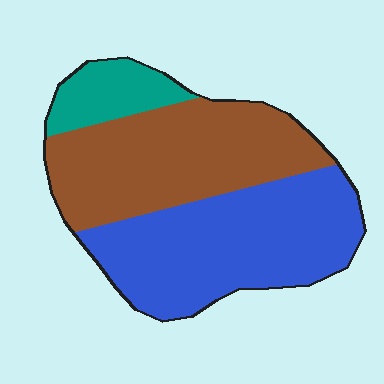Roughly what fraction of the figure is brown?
Brown covers roughly 40% of the figure.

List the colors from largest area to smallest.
From largest to smallest: blue, brown, teal.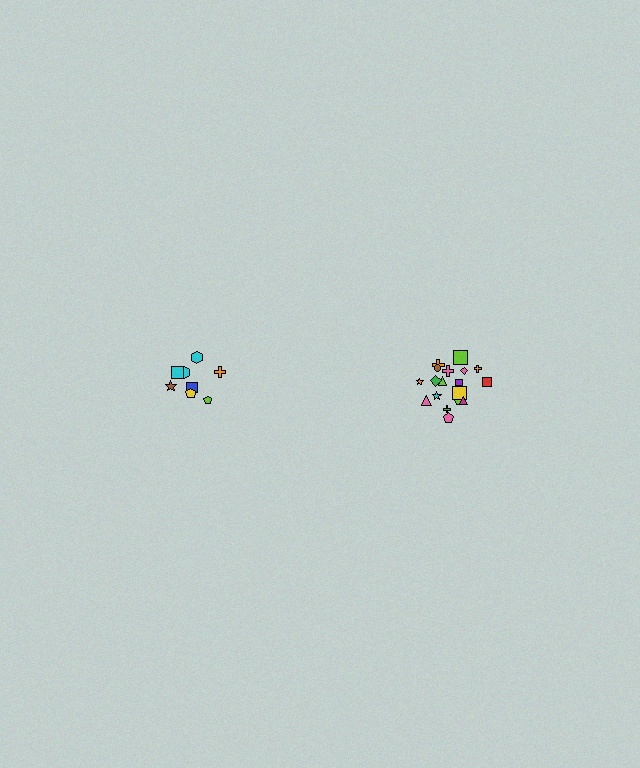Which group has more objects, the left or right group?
The right group.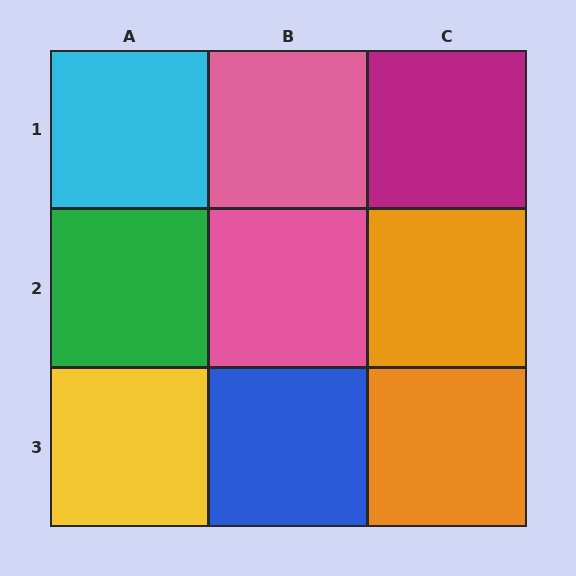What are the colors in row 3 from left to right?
Yellow, blue, orange.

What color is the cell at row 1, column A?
Cyan.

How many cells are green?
1 cell is green.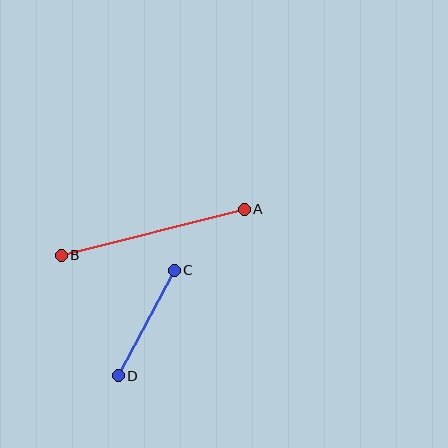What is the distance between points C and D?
The distance is approximately 119 pixels.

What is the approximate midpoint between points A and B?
The midpoint is at approximately (153, 232) pixels.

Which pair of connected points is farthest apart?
Points A and B are farthest apart.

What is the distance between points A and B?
The distance is approximately 189 pixels.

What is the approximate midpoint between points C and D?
The midpoint is at approximately (146, 323) pixels.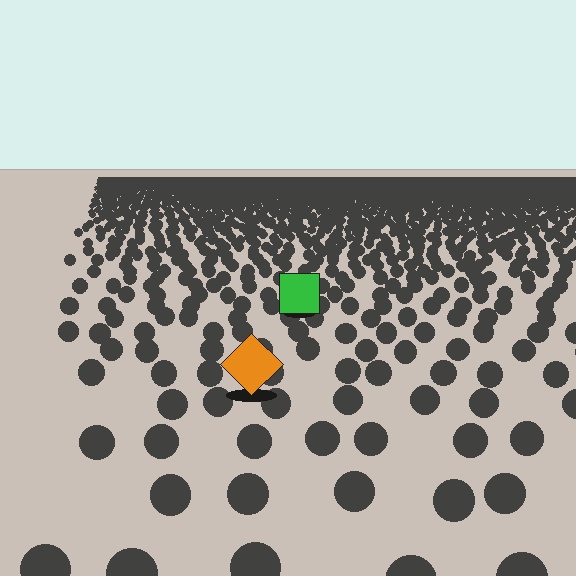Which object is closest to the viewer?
The orange diamond is closest. The texture marks near it are larger and more spread out.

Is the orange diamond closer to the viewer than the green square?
Yes. The orange diamond is closer — you can tell from the texture gradient: the ground texture is coarser near it.